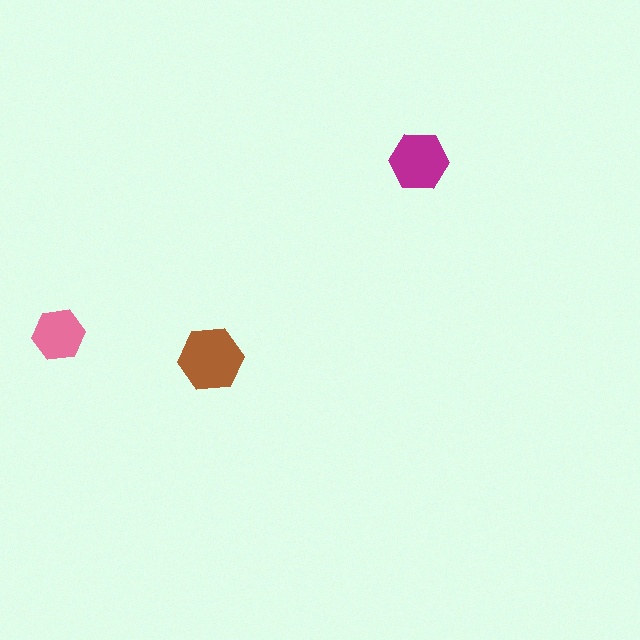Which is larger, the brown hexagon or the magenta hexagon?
The brown one.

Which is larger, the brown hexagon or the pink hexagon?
The brown one.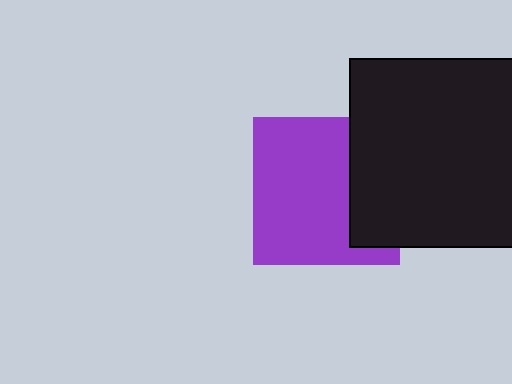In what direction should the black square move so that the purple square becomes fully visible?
The black square should move right. That is the shortest direction to clear the overlap and leave the purple square fully visible.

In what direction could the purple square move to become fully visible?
The purple square could move left. That would shift it out from behind the black square entirely.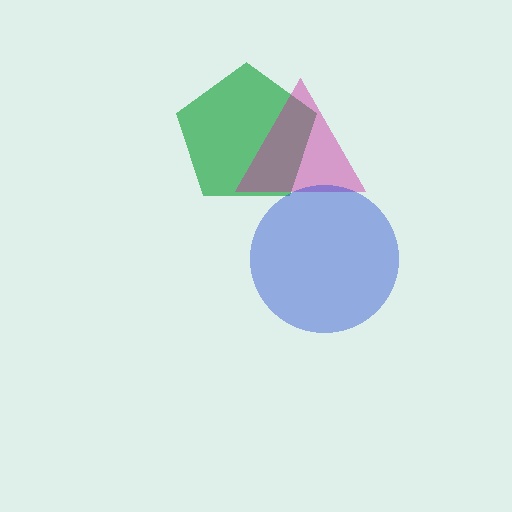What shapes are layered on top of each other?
The layered shapes are: a green pentagon, a magenta triangle, a blue circle.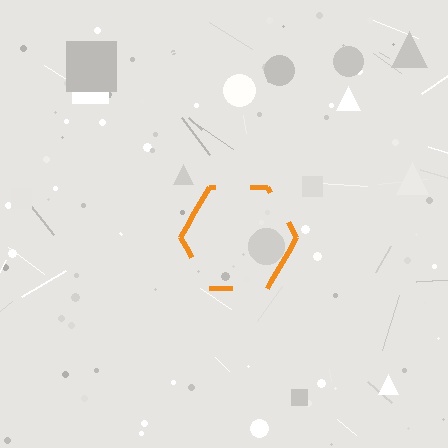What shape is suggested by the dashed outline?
The dashed outline suggests a hexagon.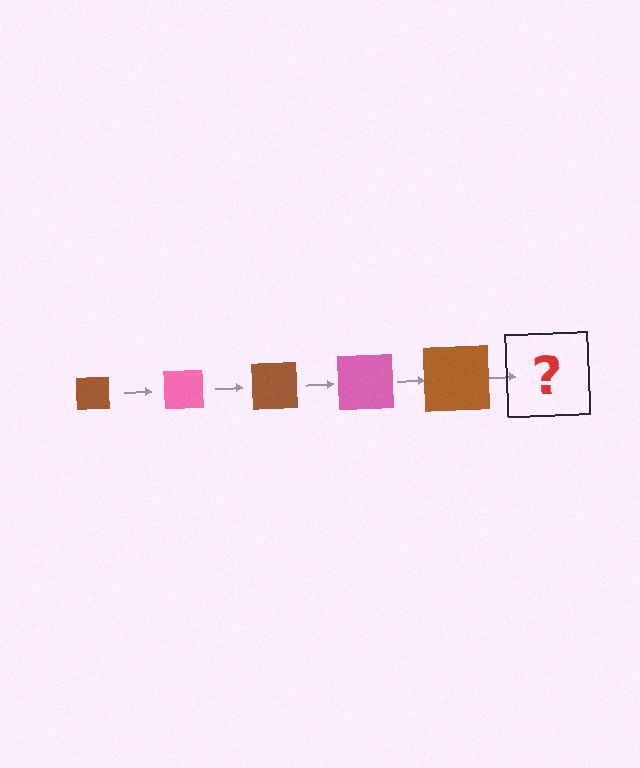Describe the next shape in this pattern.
It should be a pink square, larger than the previous one.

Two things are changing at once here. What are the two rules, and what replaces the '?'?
The two rules are that the square grows larger each step and the color cycles through brown and pink. The '?' should be a pink square, larger than the previous one.